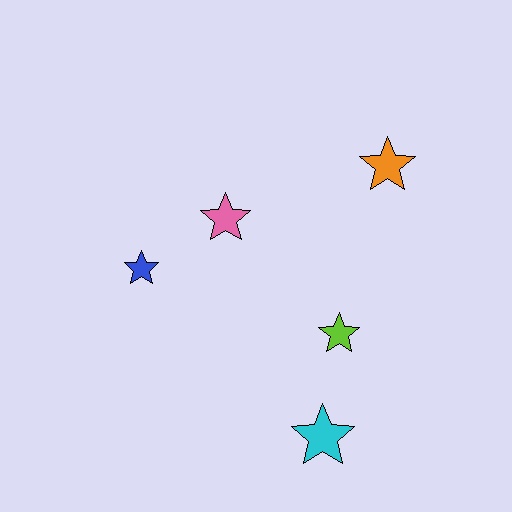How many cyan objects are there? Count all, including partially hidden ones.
There is 1 cyan object.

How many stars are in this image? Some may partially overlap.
There are 5 stars.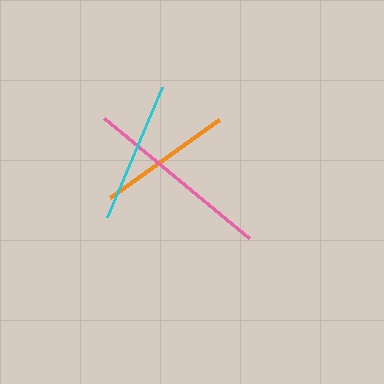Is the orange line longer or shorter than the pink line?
The pink line is longer than the orange line.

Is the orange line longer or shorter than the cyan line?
The cyan line is longer than the orange line.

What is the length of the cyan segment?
The cyan segment is approximately 141 pixels long.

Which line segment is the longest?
The pink line is the longest at approximately 188 pixels.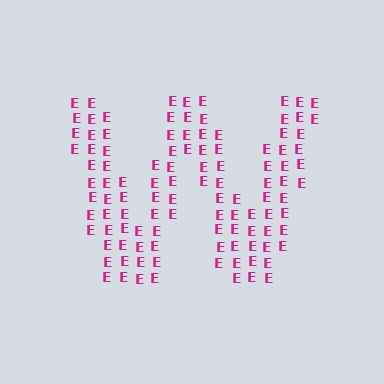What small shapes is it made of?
It is made of small letter E's.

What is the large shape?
The large shape is the letter W.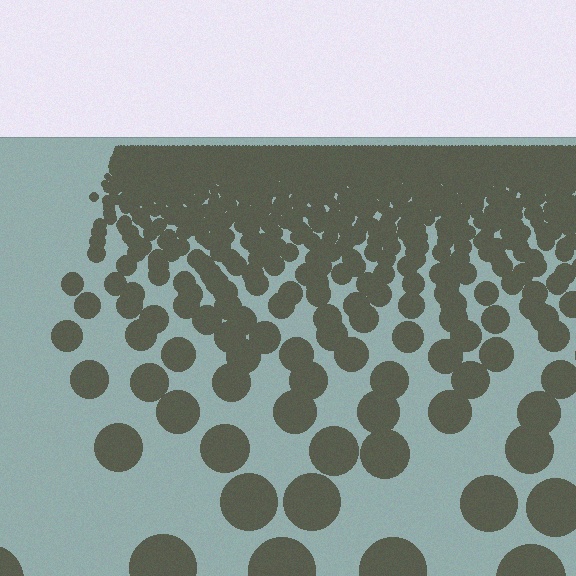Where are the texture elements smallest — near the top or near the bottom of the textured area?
Near the top.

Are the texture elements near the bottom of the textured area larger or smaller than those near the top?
Larger. Near the bottom, elements are closer to the viewer and appear at a bigger on-screen size.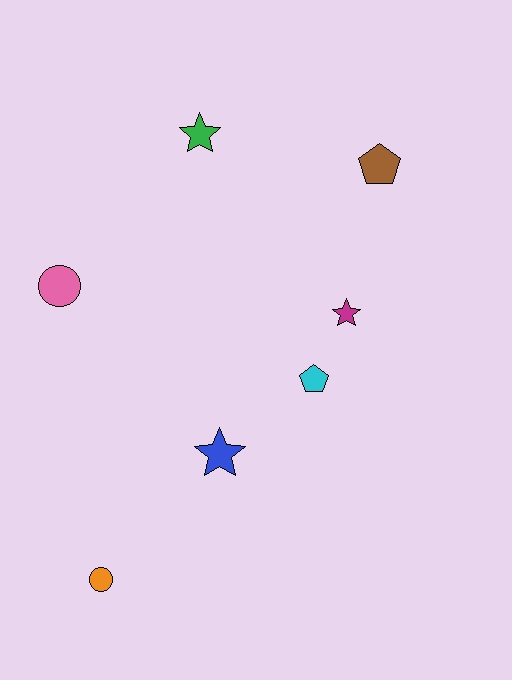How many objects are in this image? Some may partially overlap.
There are 7 objects.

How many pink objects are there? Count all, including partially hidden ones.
There is 1 pink object.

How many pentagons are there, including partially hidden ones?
There are 2 pentagons.